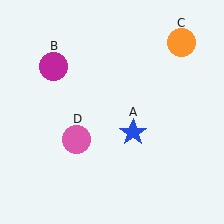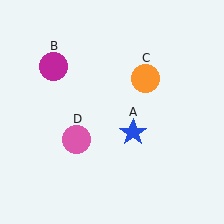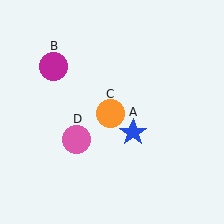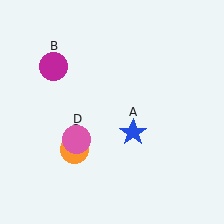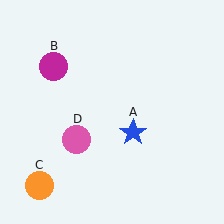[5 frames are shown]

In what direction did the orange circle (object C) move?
The orange circle (object C) moved down and to the left.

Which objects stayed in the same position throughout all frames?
Blue star (object A) and magenta circle (object B) and pink circle (object D) remained stationary.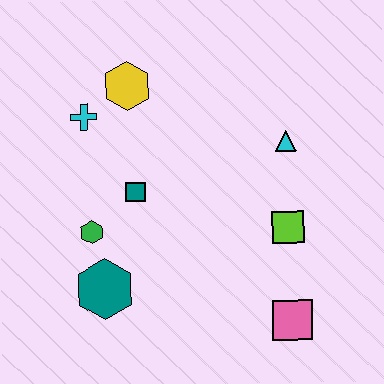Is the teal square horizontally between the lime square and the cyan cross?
Yes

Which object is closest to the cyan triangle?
The lime square is closest to the cyan triangle.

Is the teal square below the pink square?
No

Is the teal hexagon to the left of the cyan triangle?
Yes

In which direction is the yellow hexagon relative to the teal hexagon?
The yellow hexagon is above the teal hexagon.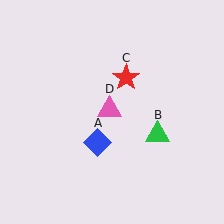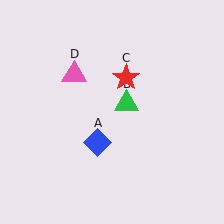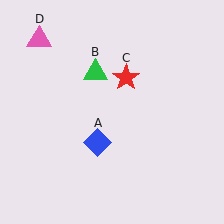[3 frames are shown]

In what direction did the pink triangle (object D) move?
The pink triangle (object D) moved up and to the left.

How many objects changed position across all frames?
2 objects changed position: green triangle (object B), pink triangle (object D).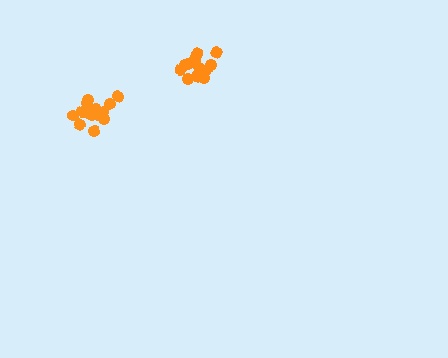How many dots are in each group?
Group 1: 12 dots, Group 2: 15 dots (27 total).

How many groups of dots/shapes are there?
There are 2 groups.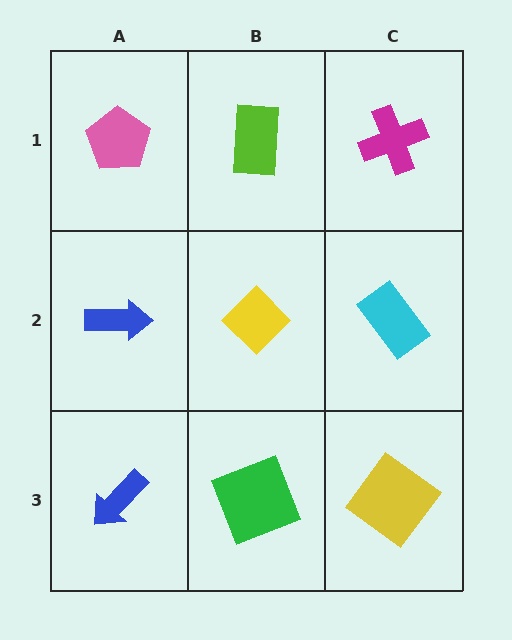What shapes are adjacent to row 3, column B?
A yellow diamond (row 2, column B), a blue arrow (row 3, column A), a yellow diamond (row 3, column C).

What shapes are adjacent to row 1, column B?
A yellow diamond (row 2, column B), a pink pentagon (row 1, column A), a magenta cross (row 1, column C).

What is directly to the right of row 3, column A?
A green square.